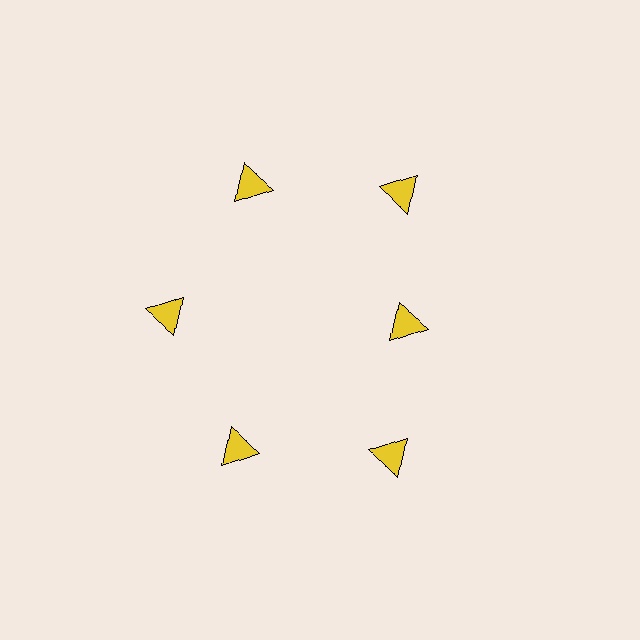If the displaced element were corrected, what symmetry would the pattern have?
It would have 6-fold rotational symmetry — the pattern would map onto itself every 60 degrees.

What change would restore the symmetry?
The symmetry would be restored by moving it outward, back onto the ring so that all 6 triangles sit at equal angles and equal distance from the center.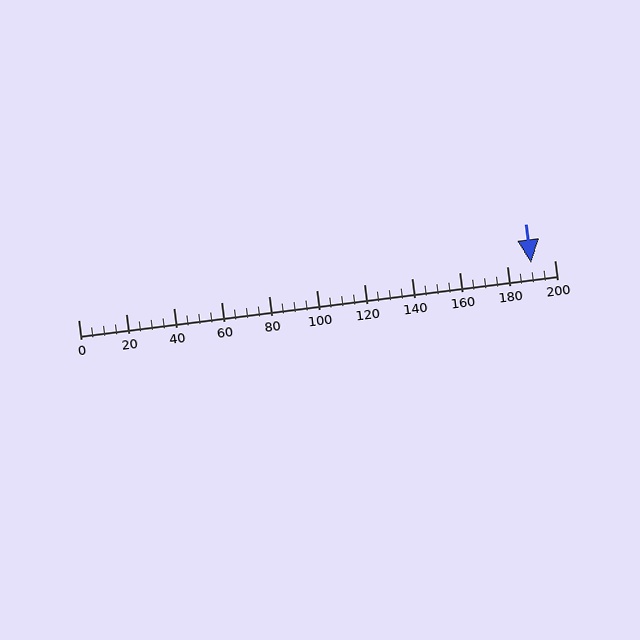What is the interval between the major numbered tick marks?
The major tick marks are spaced 20 units apart.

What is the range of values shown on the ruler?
The ruler shows values from 0 to 200.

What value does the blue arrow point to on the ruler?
The blue arrow points to approximately 190.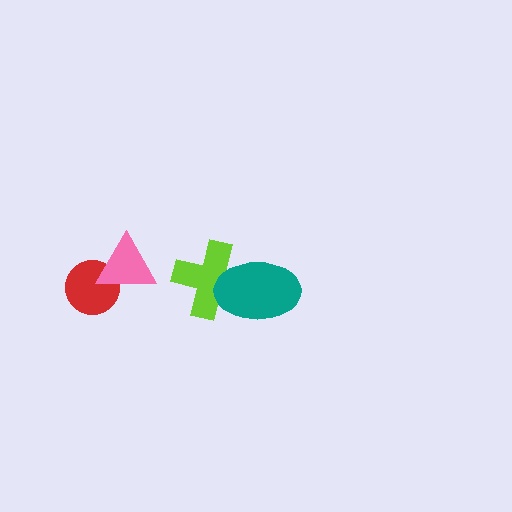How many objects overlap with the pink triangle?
1 object overlaps with the pink triangle.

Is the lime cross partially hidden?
Yes, it is partially covered by another shape.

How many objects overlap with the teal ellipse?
1 object overlaps with the teal ellipse.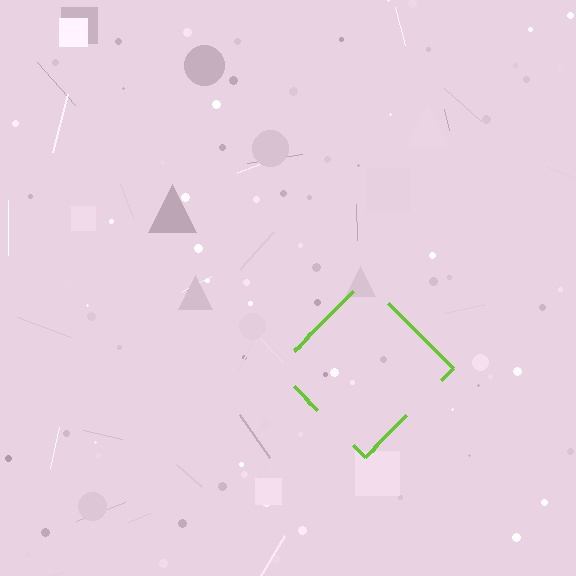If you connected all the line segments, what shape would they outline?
They would outline a diamond.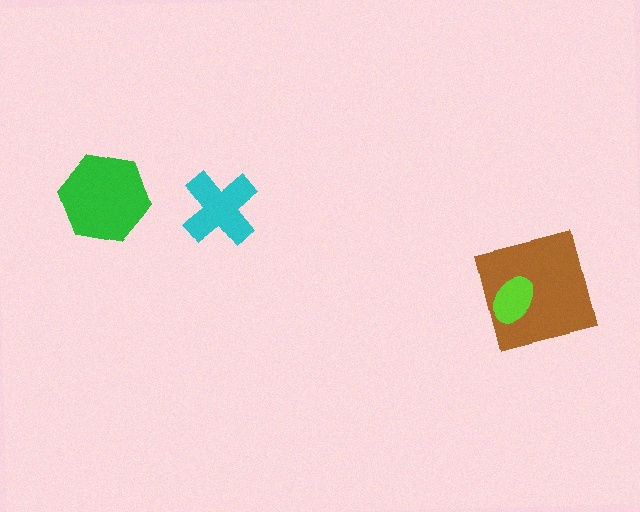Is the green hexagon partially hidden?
No, no other shape covers it.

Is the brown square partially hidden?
Yes, it is partially covered by another shape.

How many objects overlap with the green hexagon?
0 objects overlap with the green hexagon.